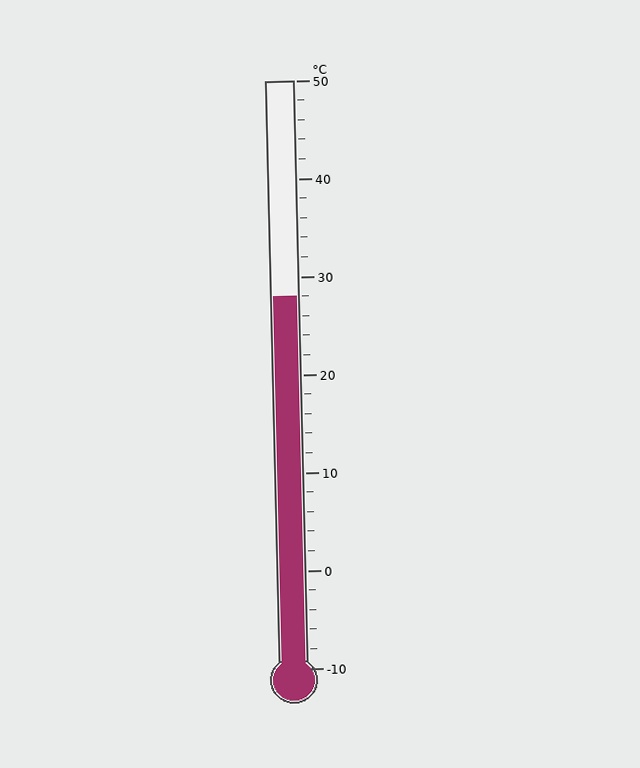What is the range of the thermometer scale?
The thermometer scale ranges from -10°C to 50°C.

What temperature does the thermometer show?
The thermometer shows approximately 28°C.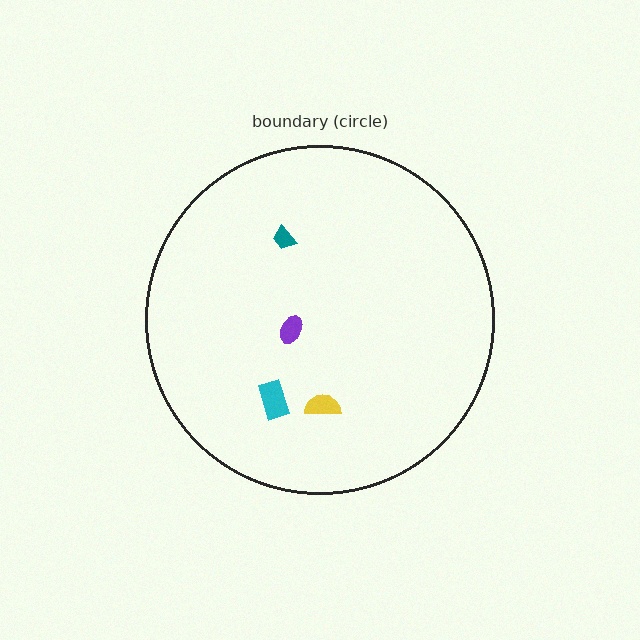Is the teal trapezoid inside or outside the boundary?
Inside.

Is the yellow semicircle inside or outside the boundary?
Inside.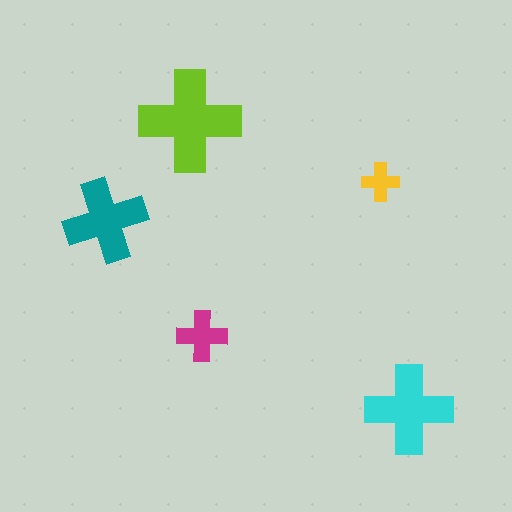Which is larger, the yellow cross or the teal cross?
The teal one.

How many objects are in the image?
There are 5 objects in the image.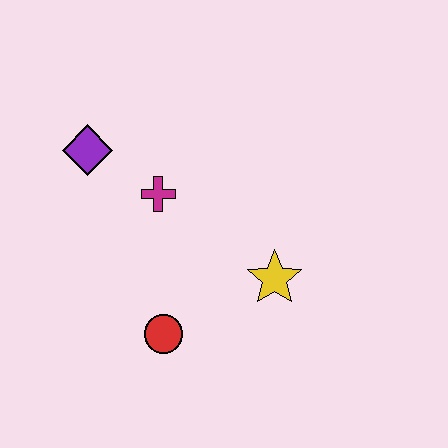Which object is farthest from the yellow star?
The purple diamond is farthest from the yellow star.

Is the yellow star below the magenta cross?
Yes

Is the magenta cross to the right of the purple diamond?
Yes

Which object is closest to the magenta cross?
The purple diamond is closest to the magenta cross.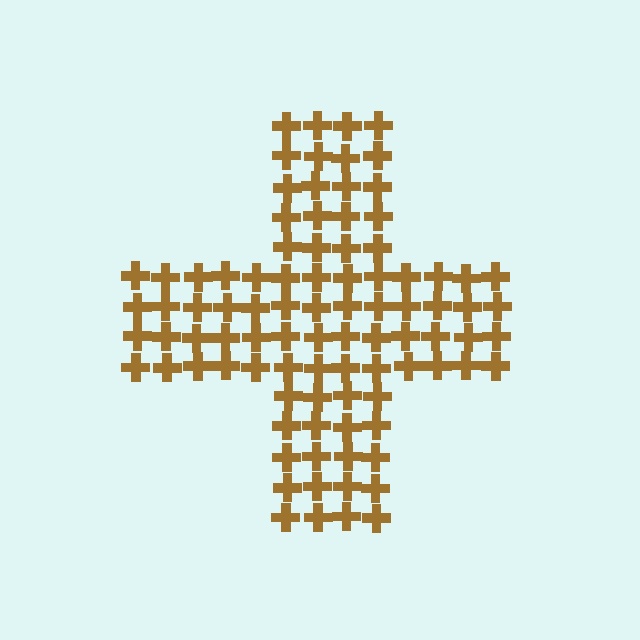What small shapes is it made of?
It is made of small crosses.